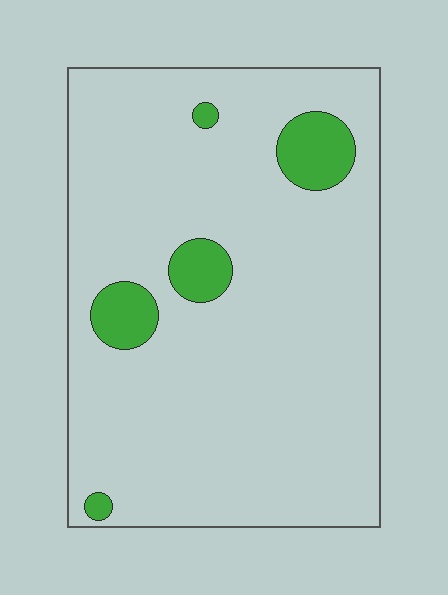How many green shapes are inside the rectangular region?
5.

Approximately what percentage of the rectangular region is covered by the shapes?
Approximately 10%.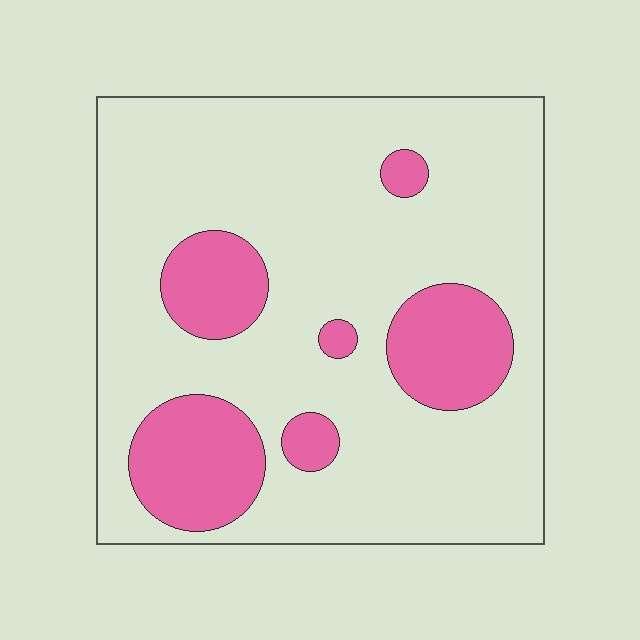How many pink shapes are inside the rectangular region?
6.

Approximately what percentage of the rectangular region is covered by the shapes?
Approximately 20%.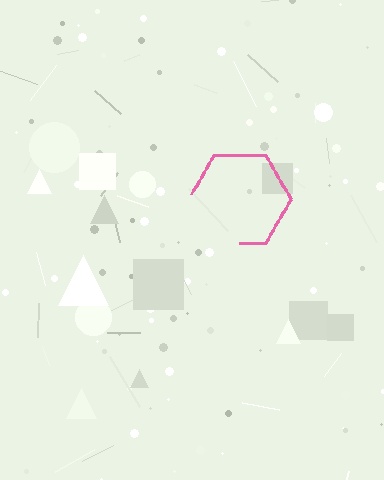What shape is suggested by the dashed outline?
The dashed outline suggests a hexagon.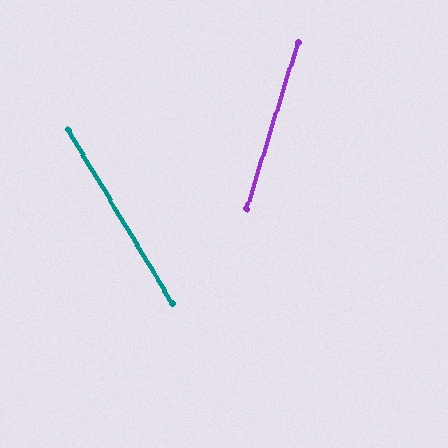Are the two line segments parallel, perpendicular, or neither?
Neither parallel nor perpendicular — they differ by about 48°.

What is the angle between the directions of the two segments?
Approximately 48 degrees.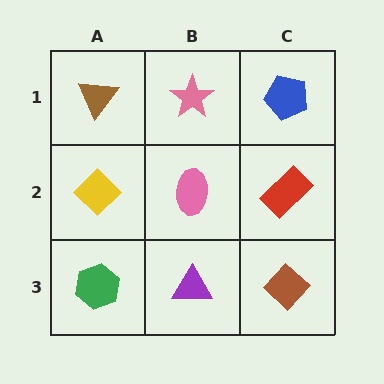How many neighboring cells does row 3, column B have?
3.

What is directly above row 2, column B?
A pink star.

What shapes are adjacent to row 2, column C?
A blue pentagon (row 1, column C), a brown diamond (row 3, column C), a pink ellipse (row 2, column B).